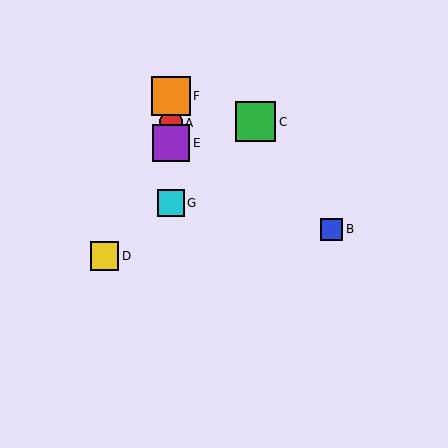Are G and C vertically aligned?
No, G is at x≈171 and C is at x≈256.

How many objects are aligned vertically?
4 objects (A, E, F, G) are aligned vertically.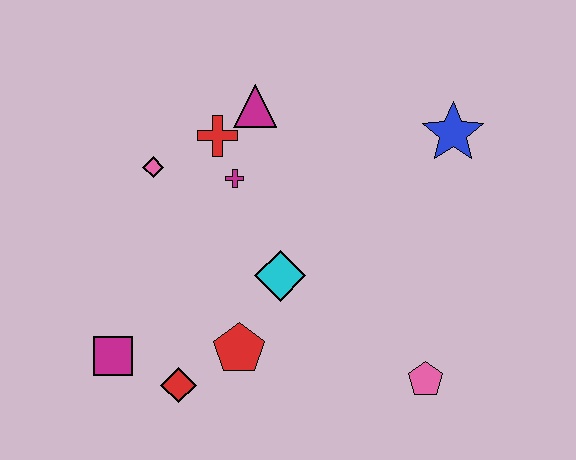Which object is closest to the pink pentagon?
The cyan diamond is closest to the pink pentagon.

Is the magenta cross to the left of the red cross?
No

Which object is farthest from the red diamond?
The blue star is farthest from the red diamond.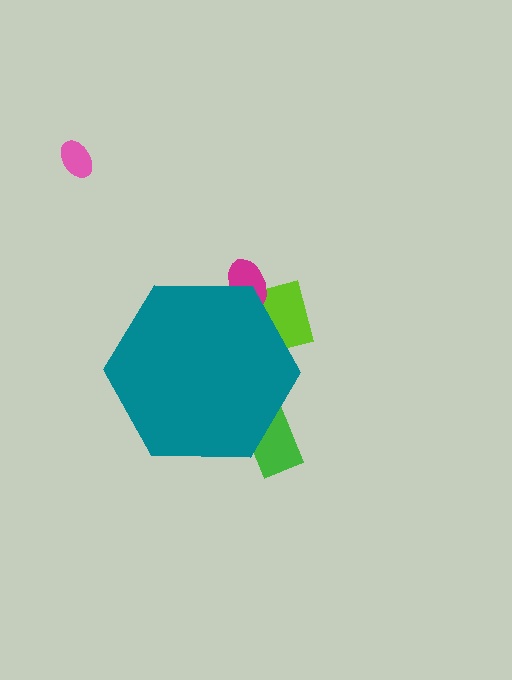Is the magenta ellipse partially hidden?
Yes, the magenta ellipse is partially hidden behind the teal hexagon.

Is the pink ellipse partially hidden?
No, the pink ellipse is fully visible.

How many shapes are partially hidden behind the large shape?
3 shapes are partially hidden.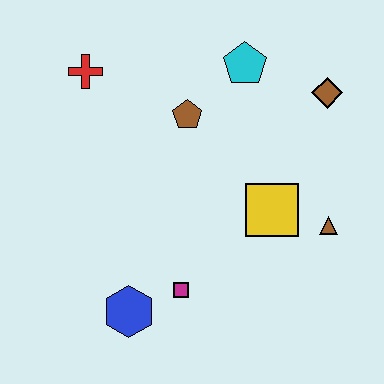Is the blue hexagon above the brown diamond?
No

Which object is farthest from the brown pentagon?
The blue hexagon is farthest from the brown pentagon.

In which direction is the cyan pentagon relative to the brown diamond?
The cyan pentagon is to the left of the brown diamond.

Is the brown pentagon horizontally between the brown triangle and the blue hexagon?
Yes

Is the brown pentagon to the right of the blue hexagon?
Yes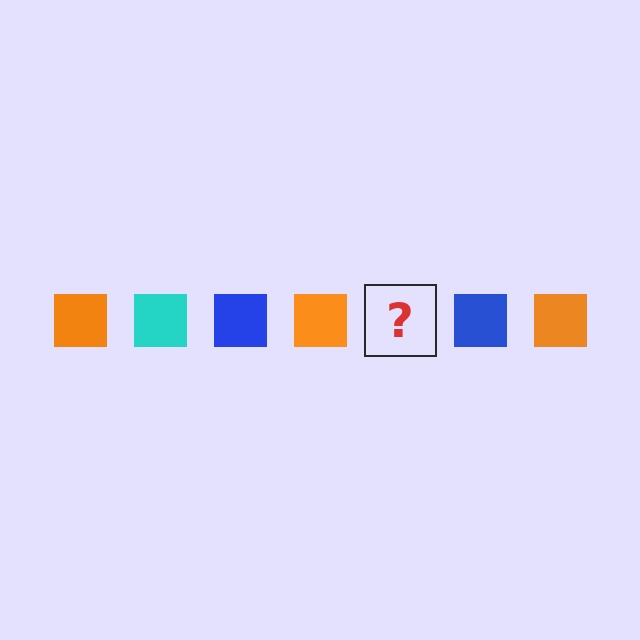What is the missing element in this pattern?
The missing element is a cyan square.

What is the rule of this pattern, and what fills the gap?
The rule is that the pattern cycles through orange, cyan, blue squares. The gap should be filled with a cyan square.